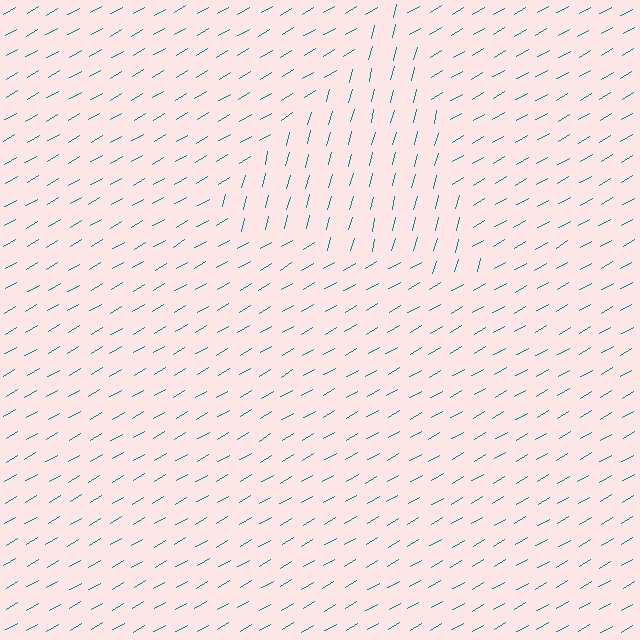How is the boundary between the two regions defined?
The boundary is defined purely by a change in line orientation (approximately 45 degrees difference). All lines are the same color and thickness.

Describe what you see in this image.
The image is filled with small teal line segments. A triangle region in the image has lines oriented differently from the surrounding lines, creating a visible texture boundary.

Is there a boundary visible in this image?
Yes, there is a texture boundary formed by a change in line orientation.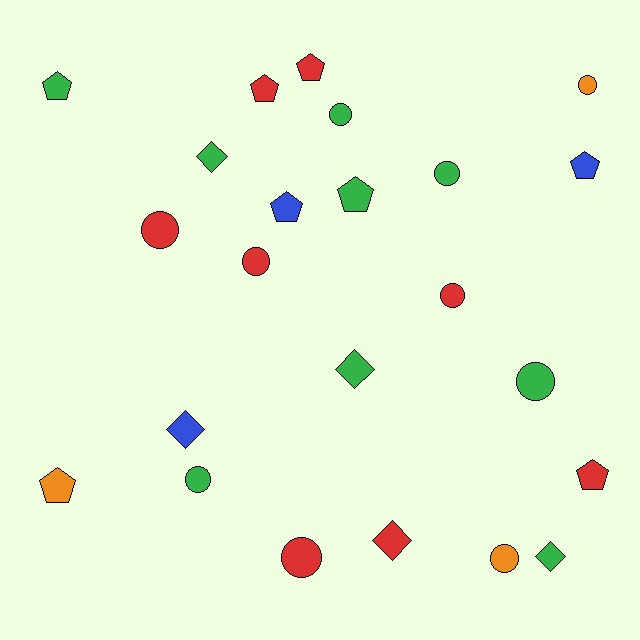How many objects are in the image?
There are 23 objects.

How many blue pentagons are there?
There are 2 blue pentagons.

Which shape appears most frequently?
Circle, with 10 objects.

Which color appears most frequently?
Green, with 9 objects.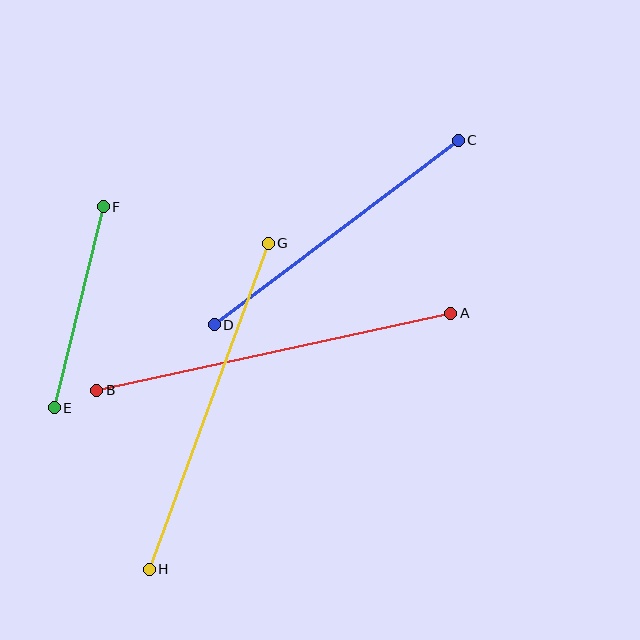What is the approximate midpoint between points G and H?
The midpoint is at approximately (209, 406) pixels.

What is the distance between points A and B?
The distance is approximately 362 pixels.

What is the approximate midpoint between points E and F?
The midpoint is at approximately (79, 307) pixels.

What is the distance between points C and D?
The distance is approximately 306 pixels.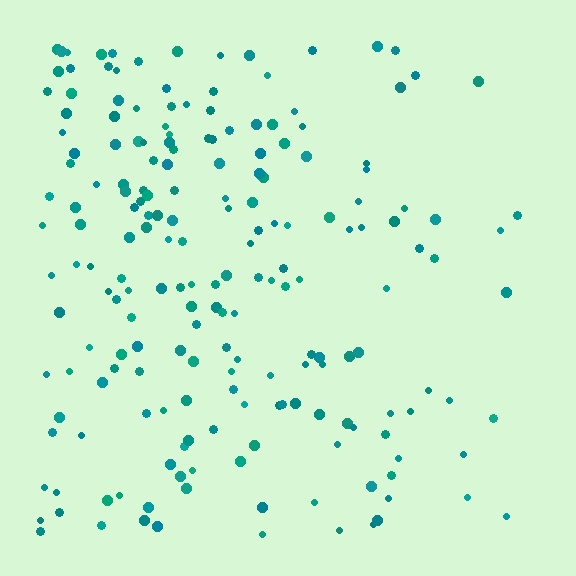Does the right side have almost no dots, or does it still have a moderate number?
Still a moderate number, just noticeably fewer than the left.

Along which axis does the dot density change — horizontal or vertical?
Horizontal.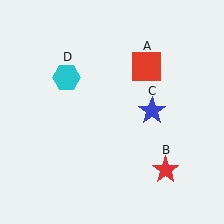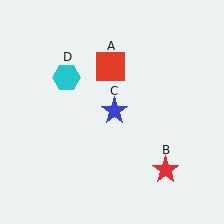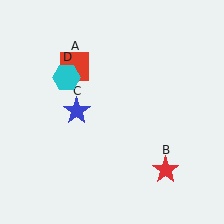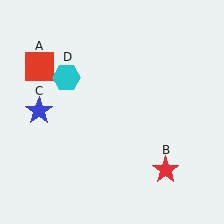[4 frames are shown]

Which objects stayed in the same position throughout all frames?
Red star (object B) and cyan hexagon (object D) remained stationary.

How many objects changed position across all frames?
2 objects changed position: red square (object A), blue star (object C).